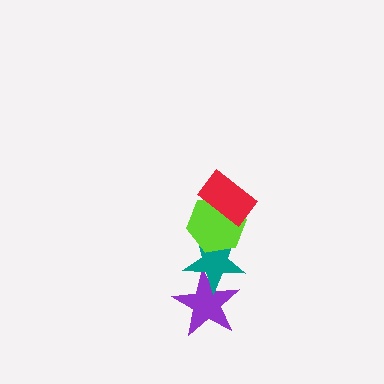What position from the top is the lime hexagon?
The lime hexagon is 2nd from the top.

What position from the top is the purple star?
The purple star is 4th from the top.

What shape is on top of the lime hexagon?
The red rectangle is on top of the lime hexagon.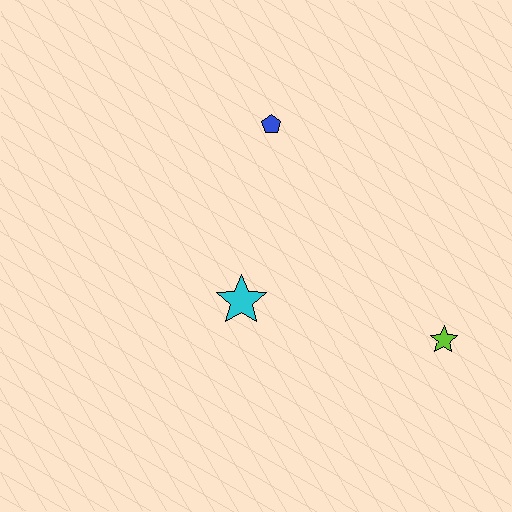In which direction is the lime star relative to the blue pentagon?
The lime star is below the blue pentagon.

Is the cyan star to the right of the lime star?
No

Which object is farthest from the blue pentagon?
The lime star is farthest from the blue pentagon.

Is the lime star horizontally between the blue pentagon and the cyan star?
No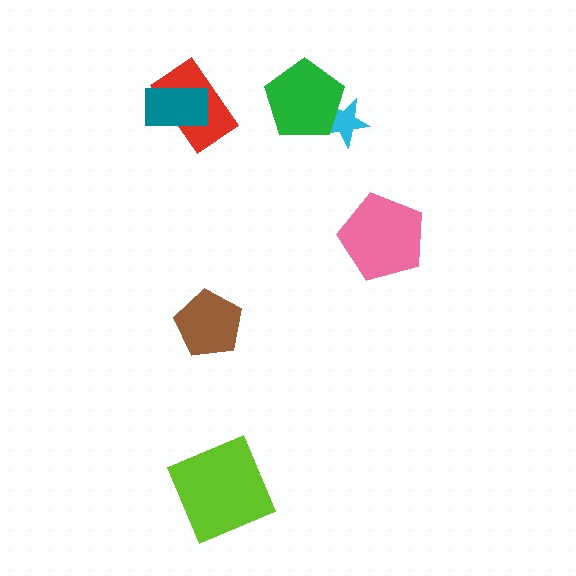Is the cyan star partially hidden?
Yes, it is partially covered by another shape.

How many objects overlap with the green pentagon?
1 object overlaps with the green pentagon.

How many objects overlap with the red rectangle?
1 object overlaps with the red rectangle.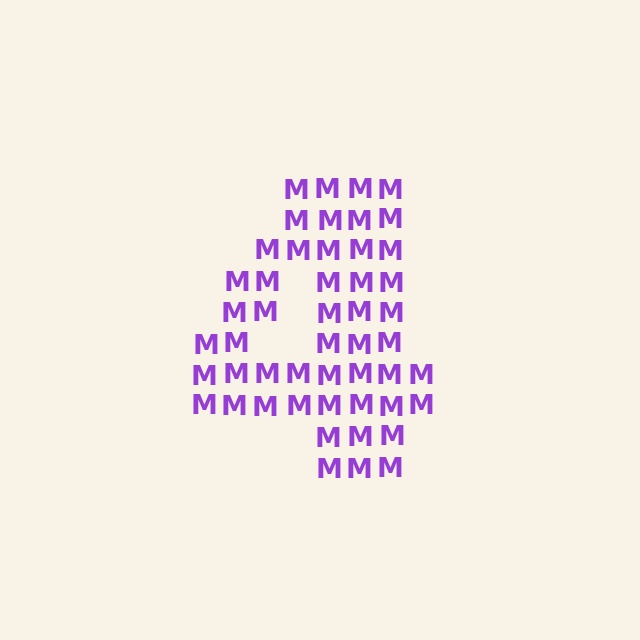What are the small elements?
The small elements are letter M's.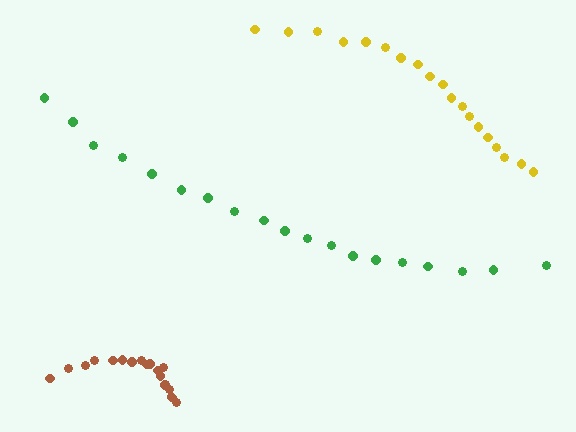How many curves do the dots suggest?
There are 3 distinct paths.